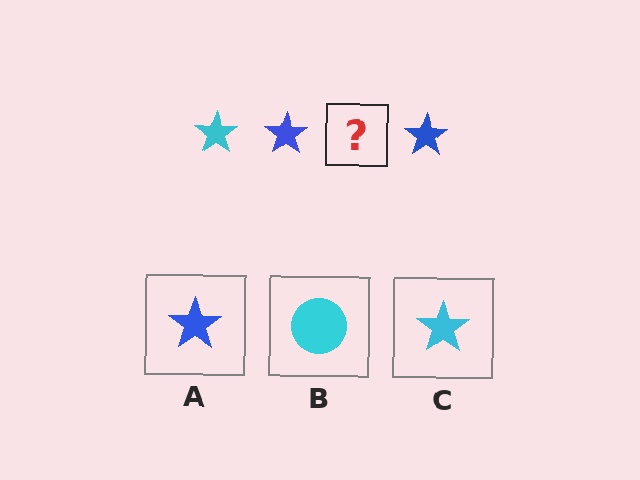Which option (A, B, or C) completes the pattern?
C.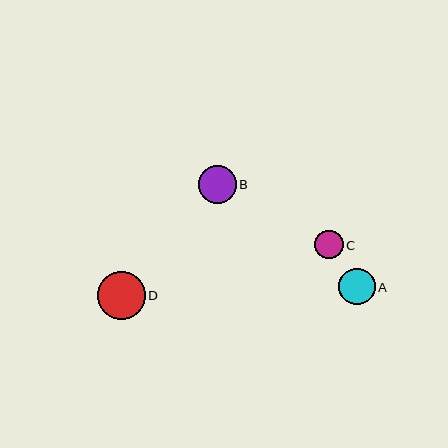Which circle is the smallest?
Circle C is the smallest with a size of approximately 28 pixels.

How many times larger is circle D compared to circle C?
Circle D is approximately 1.7 times the size of circle C.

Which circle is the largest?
Circle D is the largest with a size of approximately 48 pixels.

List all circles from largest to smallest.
From largest to smallest: D, B, A, C.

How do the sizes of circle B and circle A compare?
Circle B and circle A are approximately the same size.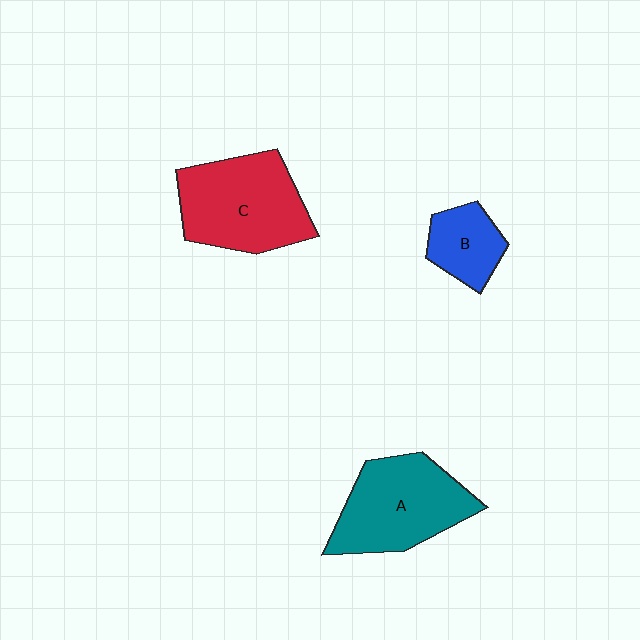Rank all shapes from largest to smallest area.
From largest to smallest: C (red), A (teal), B (blue).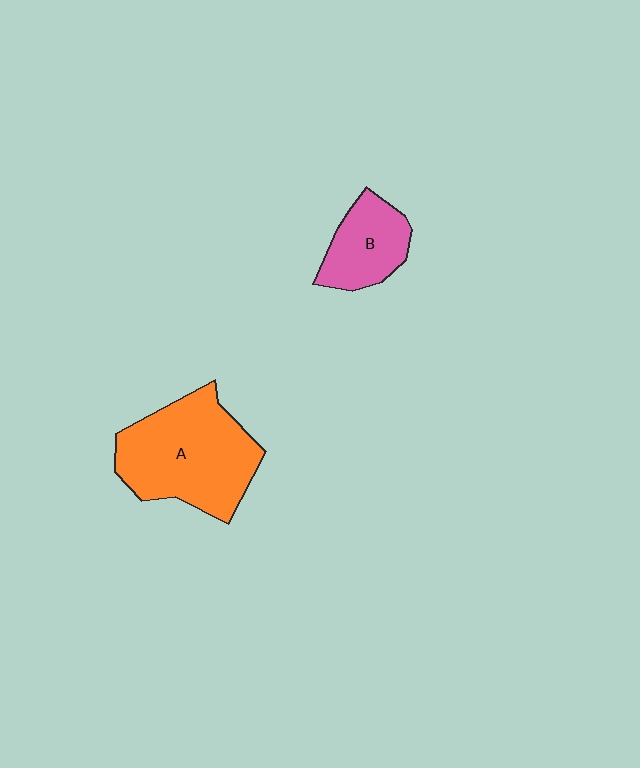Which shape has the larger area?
Shape A (orange).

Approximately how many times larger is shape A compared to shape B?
Approximately 2.0 times.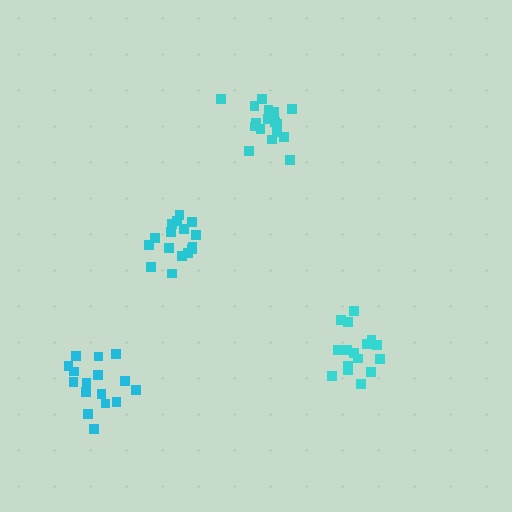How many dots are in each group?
Group 1: 16 dots, Group 2: 16 dots, Group 3: 16 dots, Group 4: 18 dots (66 total).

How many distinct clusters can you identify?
There are 4 distinct clusters.